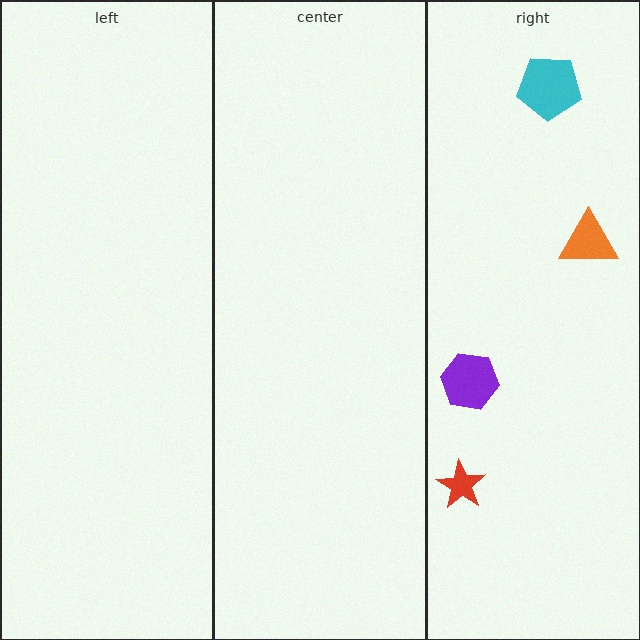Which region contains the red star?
The right region.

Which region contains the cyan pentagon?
The right region.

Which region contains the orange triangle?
The right region.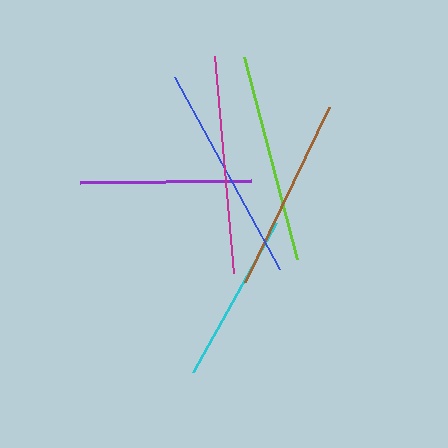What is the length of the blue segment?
The blue segment is approximately 219 pixels long.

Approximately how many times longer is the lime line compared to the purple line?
The lime line is approximately 1.2 times the length of the purple line.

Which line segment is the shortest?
The cyan line is the shortest at approximately 170 pixels.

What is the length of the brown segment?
The brown segment is approximately 194 pixels long.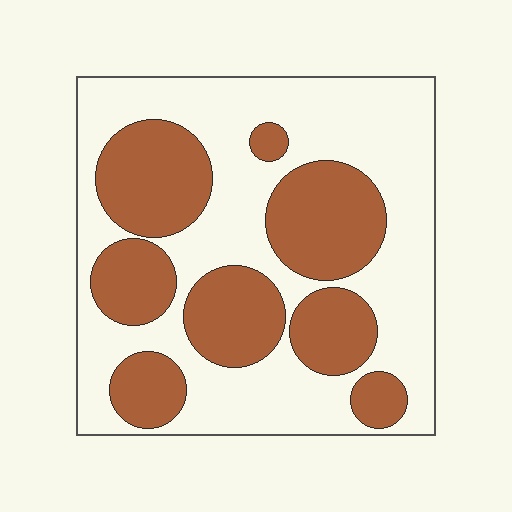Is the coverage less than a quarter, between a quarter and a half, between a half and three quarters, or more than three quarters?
Between a quarter and a half.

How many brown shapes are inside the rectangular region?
8.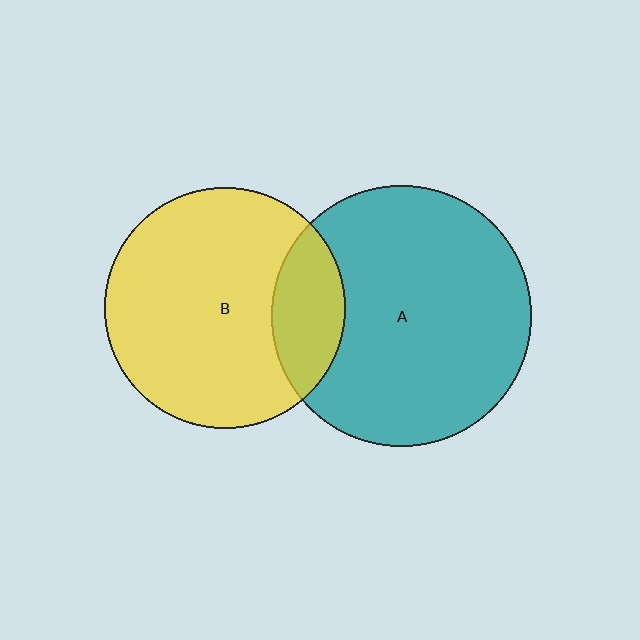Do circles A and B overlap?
Yes.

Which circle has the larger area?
Circle A (teal).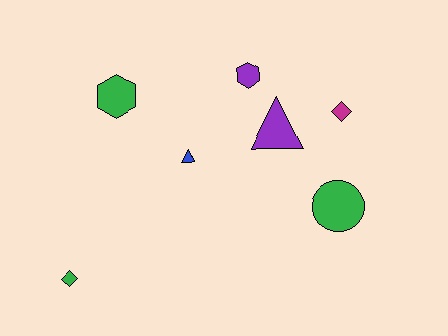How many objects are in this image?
There are 7 objects.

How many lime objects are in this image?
There are no lime objects.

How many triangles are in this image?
There are 2 triangles.